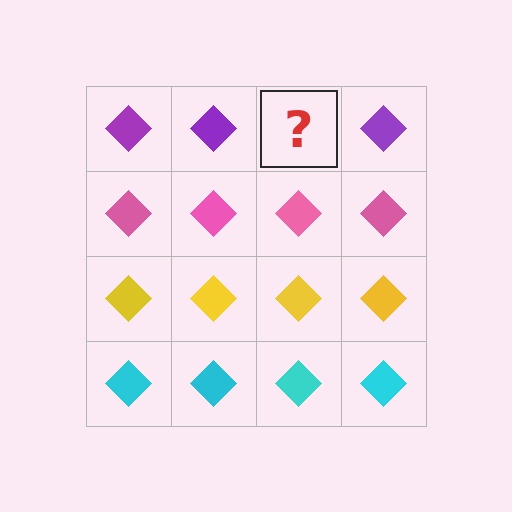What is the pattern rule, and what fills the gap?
The rule is that each row has a consistent color. The gap should be filled with a purple diamond.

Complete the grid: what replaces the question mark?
The question mark should be replaced with a purple diamond.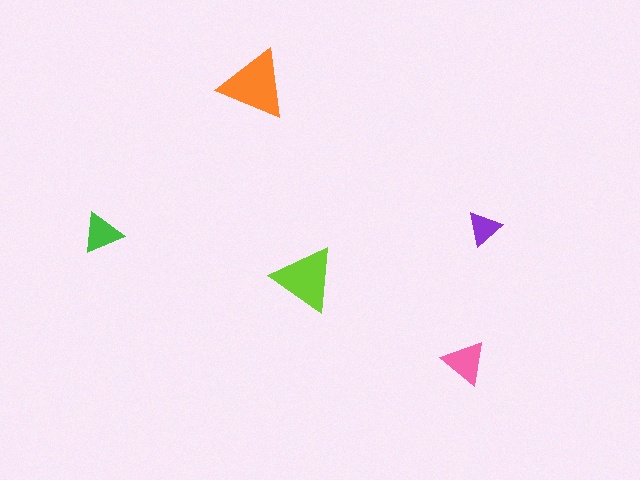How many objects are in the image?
There are 5 objects in the image.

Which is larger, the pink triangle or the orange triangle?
The orange one.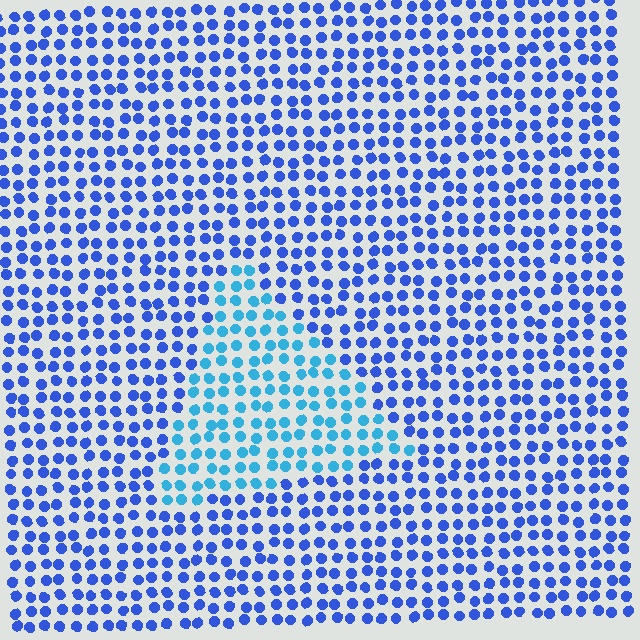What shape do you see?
I see a triangle.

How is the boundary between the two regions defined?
The boundary is defined purely by a slight shift in hue (about 32 degrees). Spacing, size, and orientation are identical on both sides.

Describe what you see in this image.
The image is filled with small blue elements in a uniform arrangement. A triangle-shaped region is visible where the elements are tinted to a slightly different hue, forming a subtle color boundary.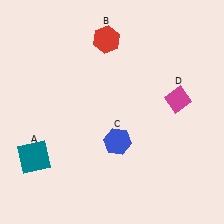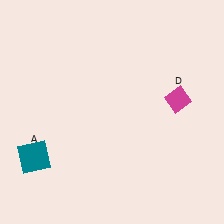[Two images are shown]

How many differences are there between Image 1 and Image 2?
There are 2 differences between the two images.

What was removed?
The red hexagon (B), the blue hexagon (C) were removed in Image 2.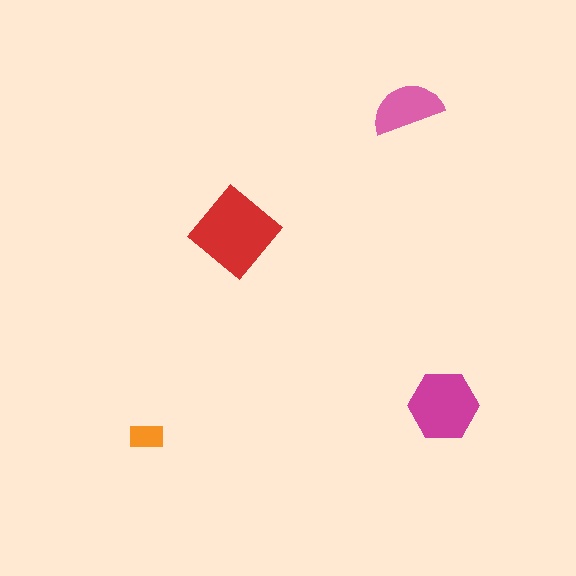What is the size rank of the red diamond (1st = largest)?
1st.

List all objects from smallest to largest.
The orange rectangle, the pink semicircle, the magenta hexagon, the red diamond.